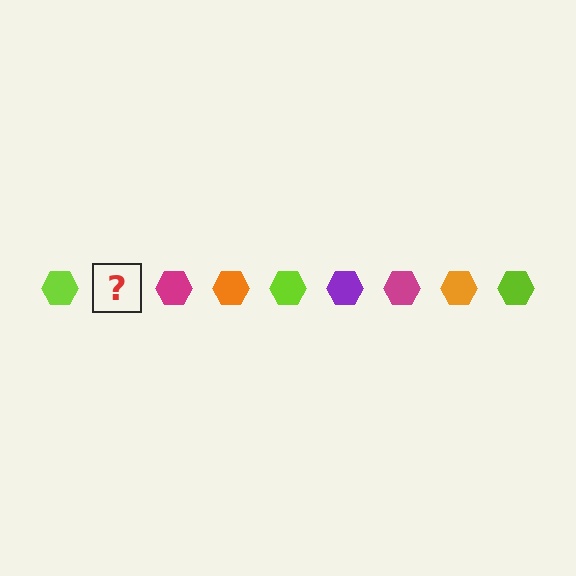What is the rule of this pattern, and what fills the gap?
The rule is that the pattern cycles through lime, purple, magenta, orange hexagons. The gap should be filled with a purple hexagon.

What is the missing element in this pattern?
The missing element is a purple hexagon.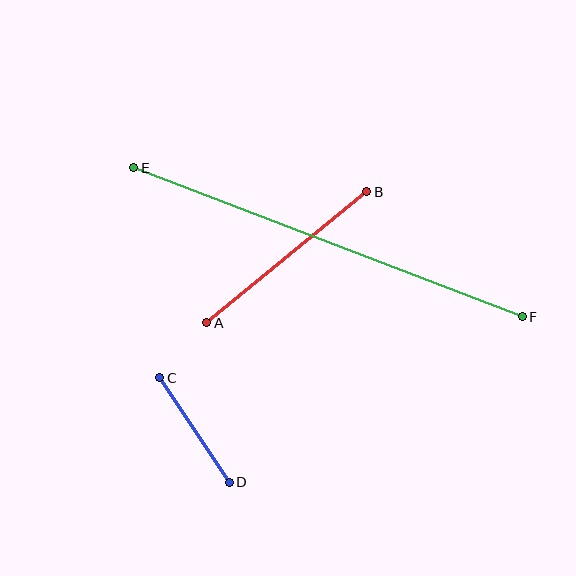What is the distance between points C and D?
The distance is approximately 126 pixels.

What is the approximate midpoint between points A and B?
The midpoint is at approximately (287, 257) pixels.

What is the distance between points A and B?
The distance is approximately 207 pixels.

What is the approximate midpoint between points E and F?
The midpoint is at approximately (328, 242) pixels.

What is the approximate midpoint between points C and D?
The midpoint is at approximately (194, 430) pixels.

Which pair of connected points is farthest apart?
Points E and F are farthest apart.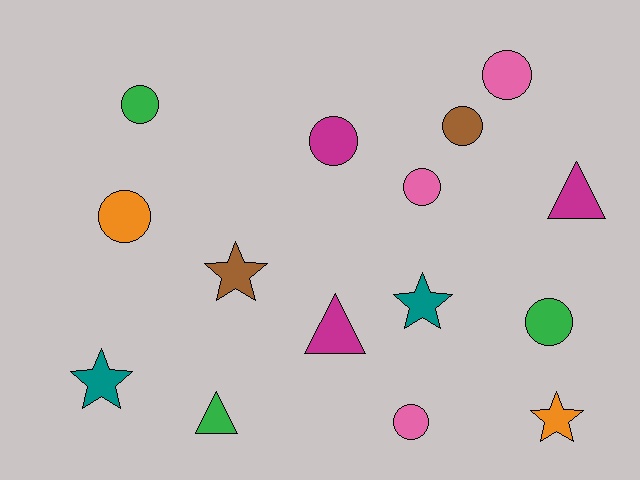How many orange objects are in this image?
There are 2 orange objects.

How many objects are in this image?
There are 15 objects.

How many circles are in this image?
There are 8 circles.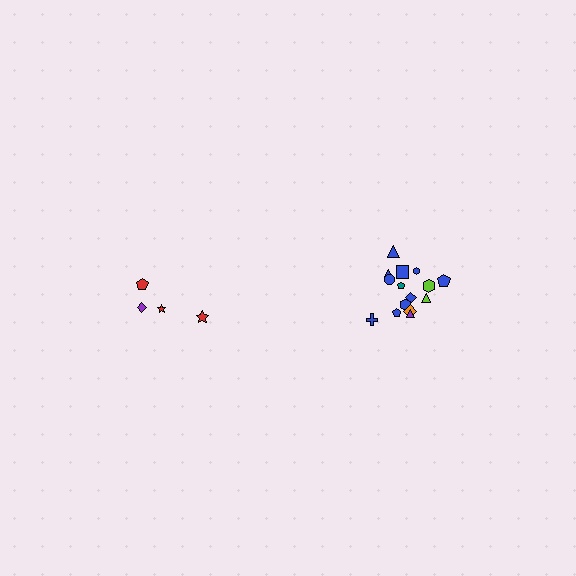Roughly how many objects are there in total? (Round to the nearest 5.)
Roughly 20 objects in total.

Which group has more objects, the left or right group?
The right group.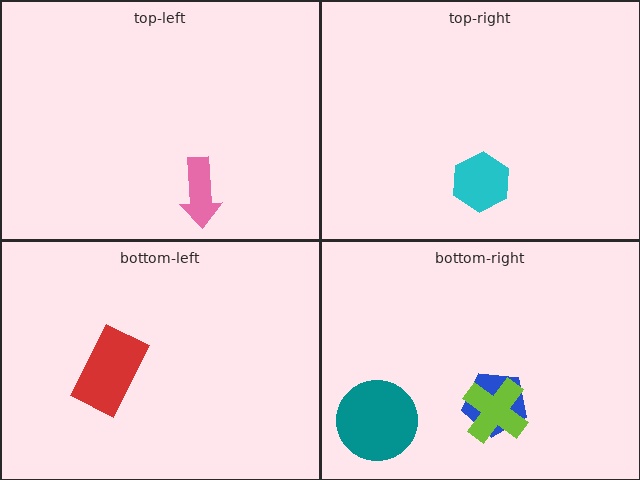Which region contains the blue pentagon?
The bottom-right region.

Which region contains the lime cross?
The bottom-right region.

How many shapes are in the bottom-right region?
3.